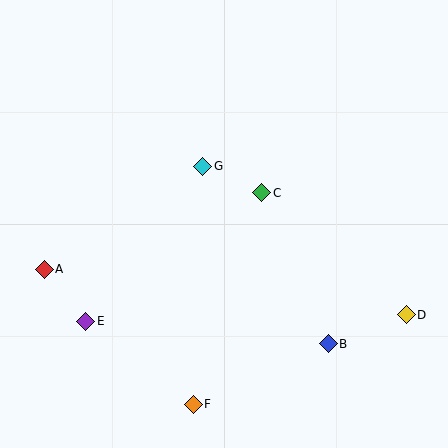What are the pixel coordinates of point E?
Point E is at (86, 321).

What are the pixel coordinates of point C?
Point C is at (262, 193).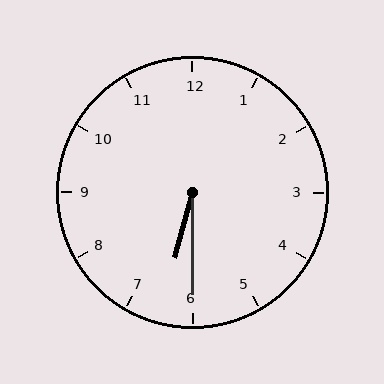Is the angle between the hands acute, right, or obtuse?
It is acute.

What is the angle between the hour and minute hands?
Approximately 15 degrees.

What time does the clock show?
6:30.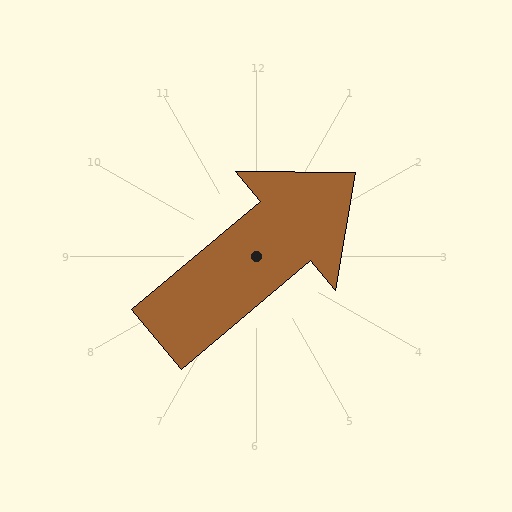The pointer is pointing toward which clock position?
Roughly 2 o'clock.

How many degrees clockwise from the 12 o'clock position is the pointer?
Approximately 50 degrees.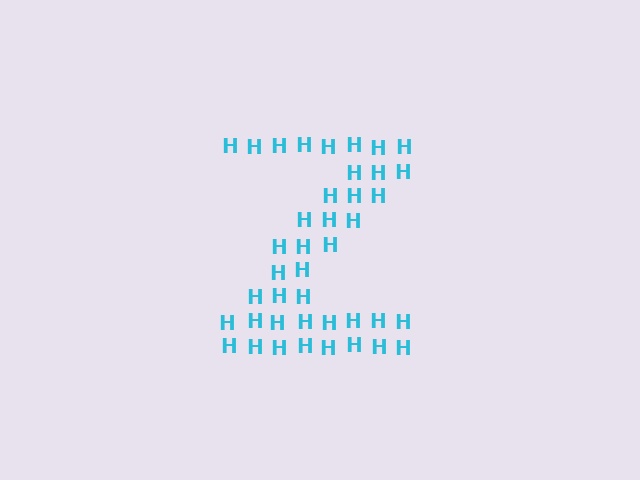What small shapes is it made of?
It is made of small letter H's.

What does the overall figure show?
The overall figure shows the letter Z.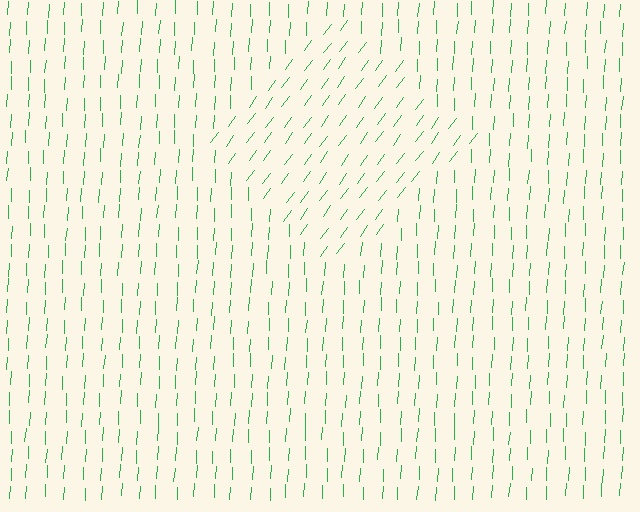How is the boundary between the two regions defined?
The boundary is defined purely by a change in line orientation (approximately 33 degrees difference). All lines are the same color and thickness.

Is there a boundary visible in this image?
Yes, there is a texture boundary formed by a change in line orientation.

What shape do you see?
I see a diamond.